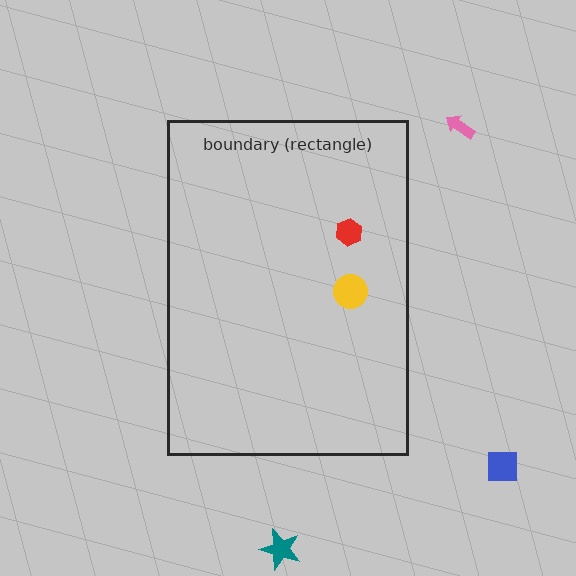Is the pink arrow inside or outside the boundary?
Outside.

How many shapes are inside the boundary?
2 inside, 3 outside.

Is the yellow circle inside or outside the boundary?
Inside.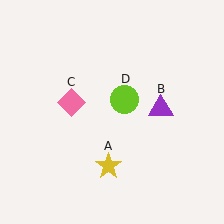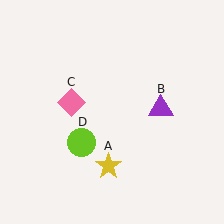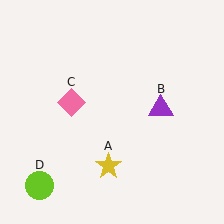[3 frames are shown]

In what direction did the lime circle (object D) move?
The lime circle (object D) moved down and to the left.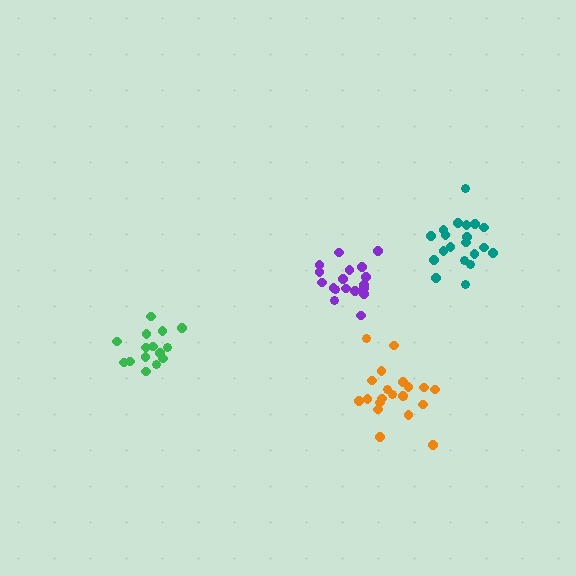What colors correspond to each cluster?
The clusters are colored: orange, teal, purple, green.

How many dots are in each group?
Group 1: 21 dots, Group 2: 20 dots, Group 3: 18 dots, Group 4: 15 dots (74 total).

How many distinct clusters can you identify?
There are 4 distinct clusters.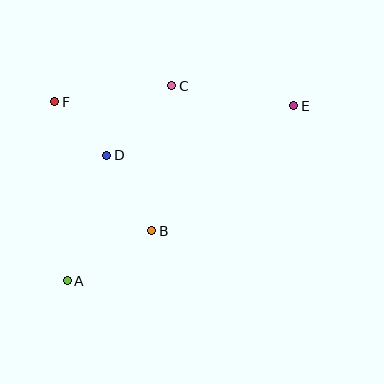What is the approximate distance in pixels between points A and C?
The distance between A and C is approximately 221 pixels.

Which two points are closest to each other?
Points D and F are closest to each other.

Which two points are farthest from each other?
Points A and E are farthest from each other.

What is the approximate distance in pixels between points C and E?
The distance between C and E is approximately 124 pixels.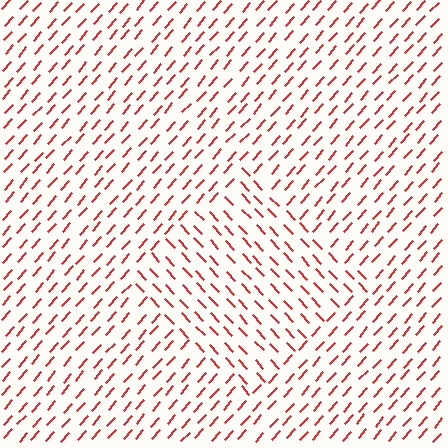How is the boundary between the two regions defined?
The boundary is defined purely by a change in line orientation (approximately 85 degrees difference). All lines are the same color and thickness.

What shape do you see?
I see a diamond.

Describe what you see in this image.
The image is filled with small red line segments. A diamond region in the image has lines oriented differently from the surrounding lines, creating a visible texture boundary.